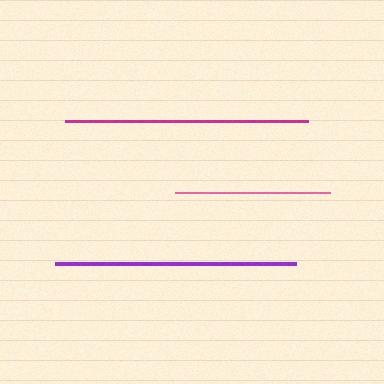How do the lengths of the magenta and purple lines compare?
The magenta and purple lines are approximately the same length.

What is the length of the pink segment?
The pink segment is approximately 155 pixels long.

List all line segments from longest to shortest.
From longest to shortest: magenta, purple, pink.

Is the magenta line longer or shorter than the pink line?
The magenta line is longer than the pink line.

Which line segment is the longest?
The magenta line is the longest at approximately 243 pixels.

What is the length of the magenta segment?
The magenta segment is approximately 243 pixels long.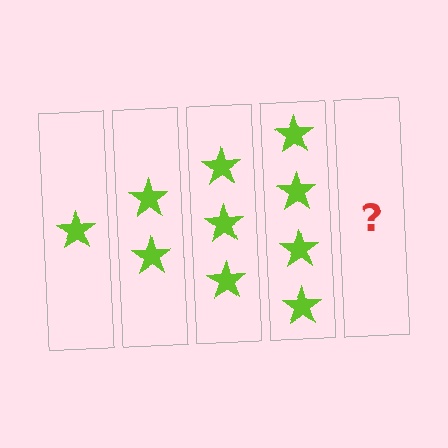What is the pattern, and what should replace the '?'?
The pattern is that each step adds one more star. The '?' should be 5 stars.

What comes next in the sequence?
The next element should be 5 stars.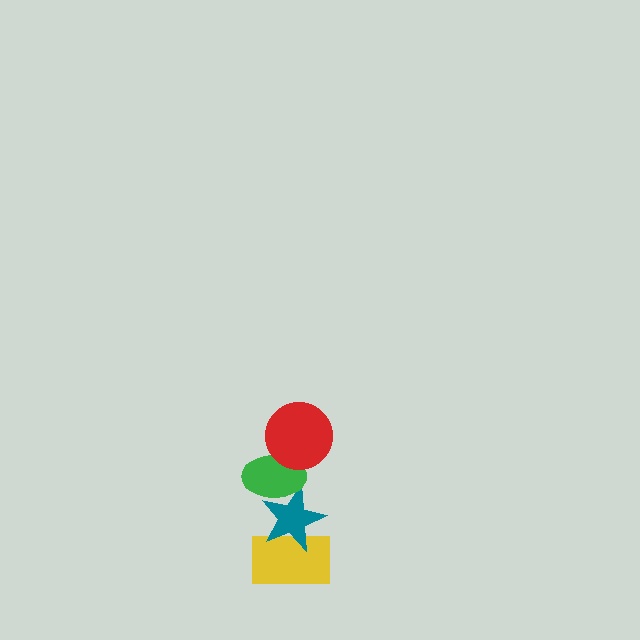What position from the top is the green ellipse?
The green ellipse is 2nd from the top.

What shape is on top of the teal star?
The green ellipse is on top of the teal star.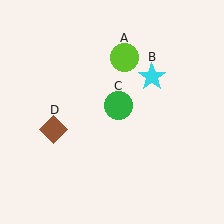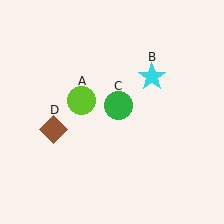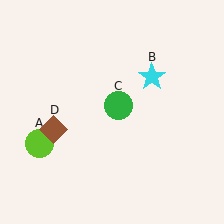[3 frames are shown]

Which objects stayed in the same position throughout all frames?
Cyan star (object B) and green circle (object C) and brown diamond (object D) remained stationary.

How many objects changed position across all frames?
1 object changed position: lime circle (object A).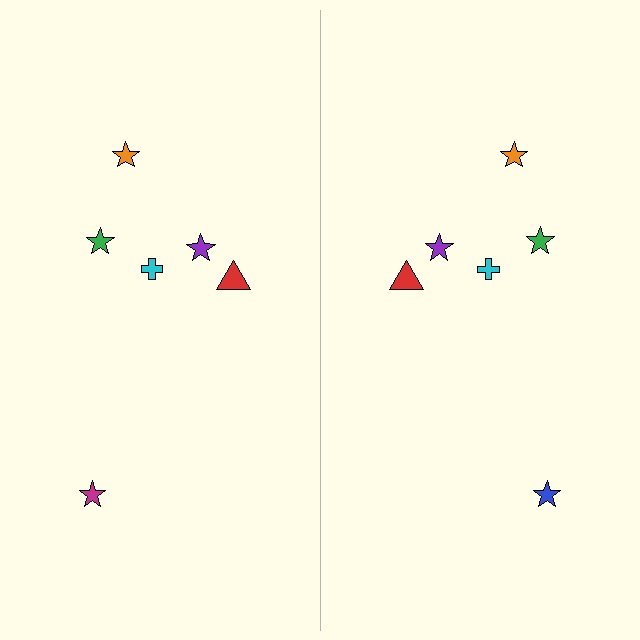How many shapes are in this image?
There are 12 shapes in this image.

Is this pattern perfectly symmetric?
No, the pattern is not perfectly symmetric. The blue star on the right side breaks the symmetry — its mirror counterpart is magenta.